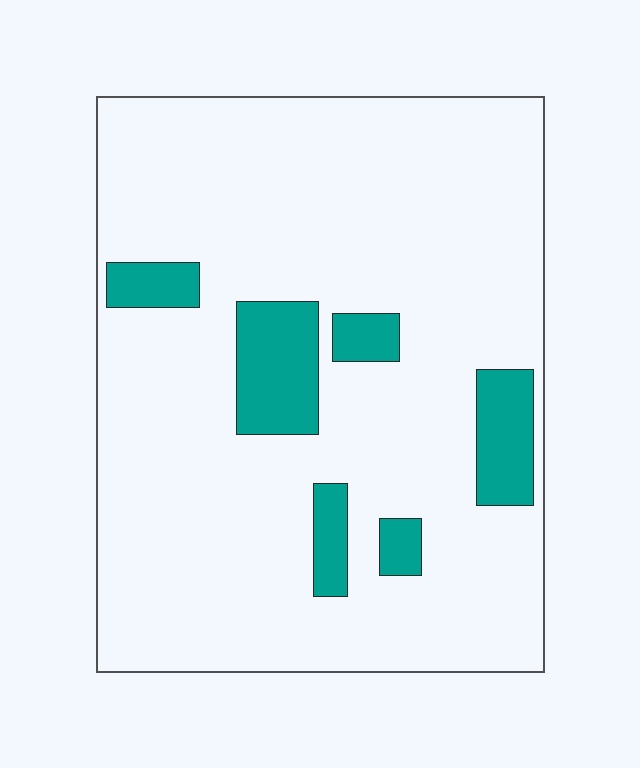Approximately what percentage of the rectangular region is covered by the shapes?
Approximately 15%.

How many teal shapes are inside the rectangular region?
6.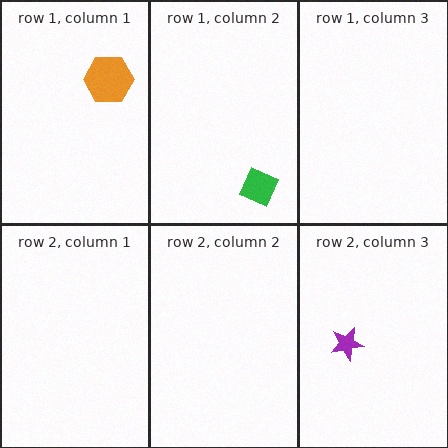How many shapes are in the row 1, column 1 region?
1.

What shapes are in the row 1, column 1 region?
The orange hexagon.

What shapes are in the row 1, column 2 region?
The green diamond.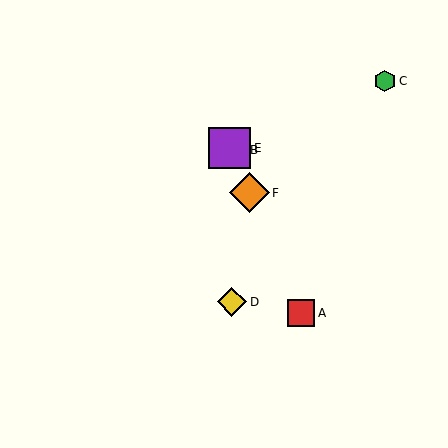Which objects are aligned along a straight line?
Objects A, B, E, F are aligned along a straight line.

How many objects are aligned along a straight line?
4 objects (A, B, E, F) are aligned along a straight line.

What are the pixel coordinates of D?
Object D is at (232, 302).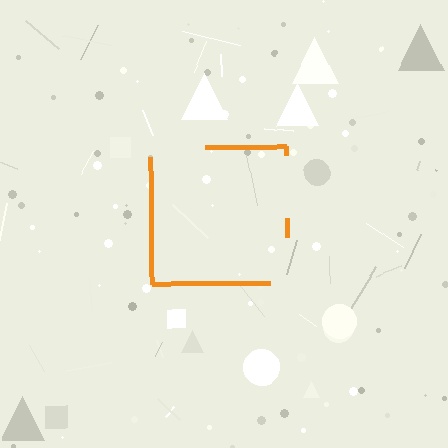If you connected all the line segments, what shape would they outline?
They would outline a square.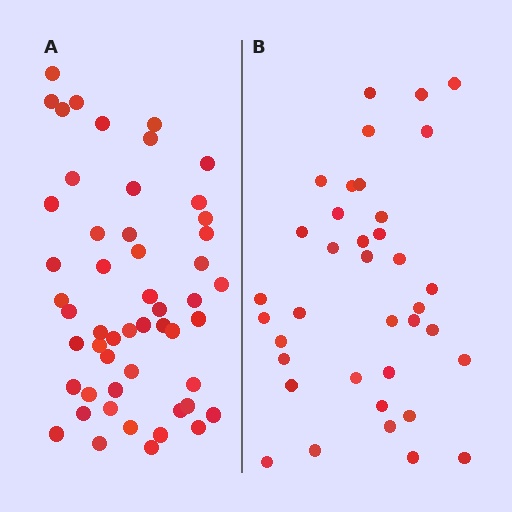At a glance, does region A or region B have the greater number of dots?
Region A (the left region) has more dots.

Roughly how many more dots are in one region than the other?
Region A has approximately 15 more dots than region B.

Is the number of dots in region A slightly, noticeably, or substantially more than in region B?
Region A has noticeably more, but not dramatically so. The ratio is roughly 1.4 to 1.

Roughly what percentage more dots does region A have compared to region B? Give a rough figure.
About 40% more.